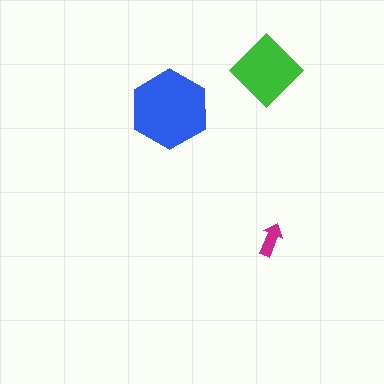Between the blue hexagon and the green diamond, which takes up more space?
The blue hexagon.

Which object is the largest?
The blue hexagon.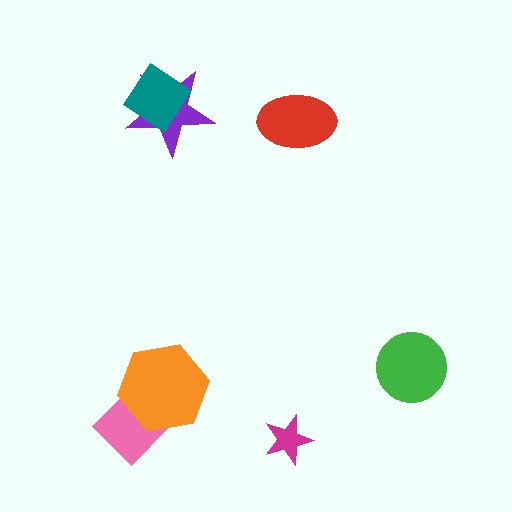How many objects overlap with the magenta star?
0 objects overlap with the magenta star.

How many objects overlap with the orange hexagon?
1 object overlaps with the orange hexagon.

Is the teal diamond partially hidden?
No, no other shape covers it.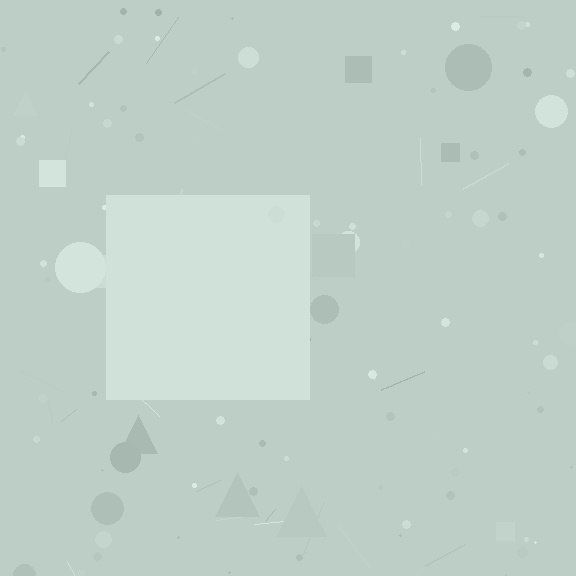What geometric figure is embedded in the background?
A square is embedded in the background.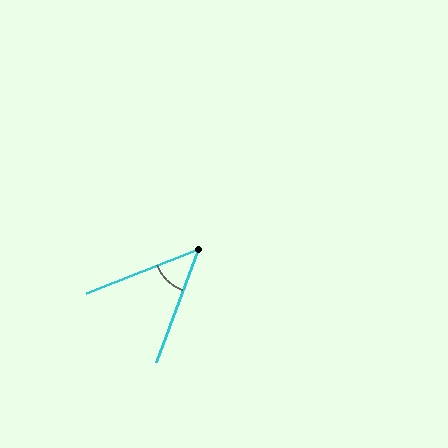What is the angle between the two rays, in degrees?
Approximately 48 degrees.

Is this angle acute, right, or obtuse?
It is acute.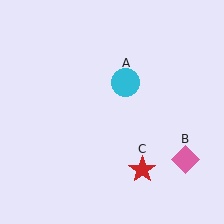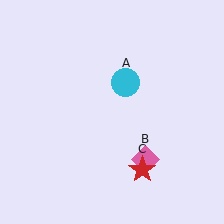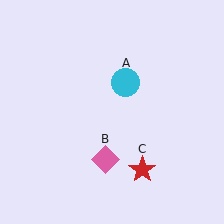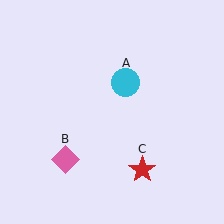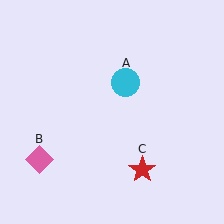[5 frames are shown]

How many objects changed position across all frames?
1 object changed position: pink diamond (object B).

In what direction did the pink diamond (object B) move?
The pink diamond (object B) moved left.